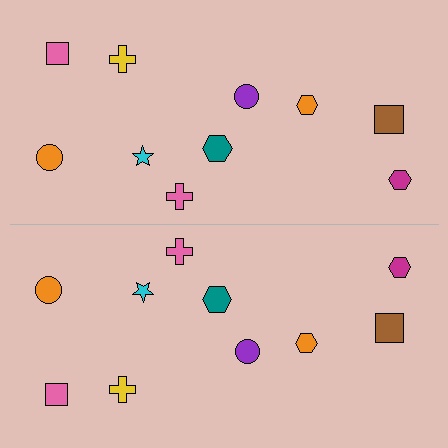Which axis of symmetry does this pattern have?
The pattern has a horizontal axis of symmetry running through the center of the image.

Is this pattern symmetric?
Yes, this pattern has bilateral (reflection) symmetry.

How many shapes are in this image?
There are 20 shapes in this image.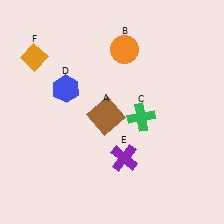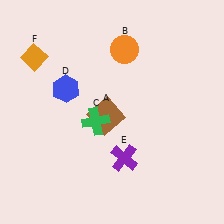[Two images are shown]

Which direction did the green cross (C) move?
The green cross (C) moved left.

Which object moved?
The green cross (C) moved left.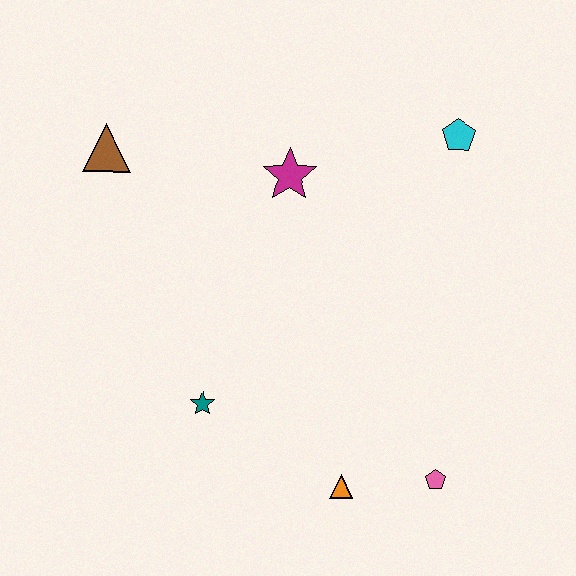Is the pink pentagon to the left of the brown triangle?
No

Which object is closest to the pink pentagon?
The orange triangle is closest to the pink pentagon.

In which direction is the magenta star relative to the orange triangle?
The magenta star is above the orange triangle.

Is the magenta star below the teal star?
No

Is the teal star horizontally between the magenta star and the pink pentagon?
No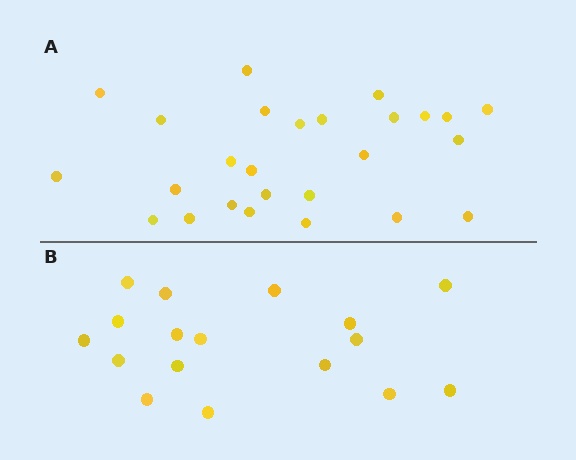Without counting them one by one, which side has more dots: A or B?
Region A (the top region) has more dots.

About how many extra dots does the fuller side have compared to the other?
Region A has roughly 8 or so more dots than region B.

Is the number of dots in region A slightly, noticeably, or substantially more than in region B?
Region A has substantially more. The ratio is roughly 1.5 to 1.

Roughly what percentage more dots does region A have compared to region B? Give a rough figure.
About 55% more.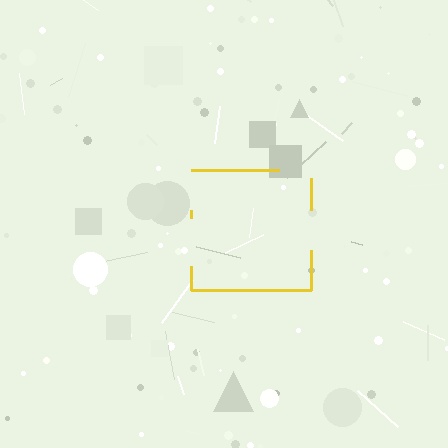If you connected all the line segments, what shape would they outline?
They would outline a square.